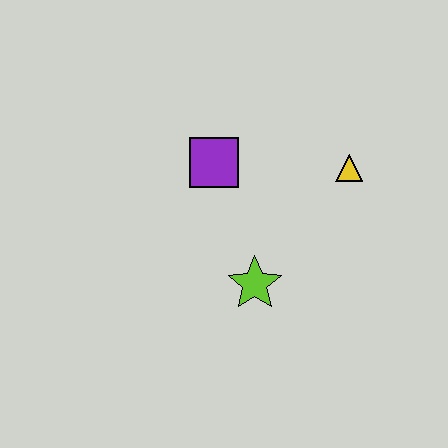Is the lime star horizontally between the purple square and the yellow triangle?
Yes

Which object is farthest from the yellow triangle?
The lime star is farthest from the yellow triangle.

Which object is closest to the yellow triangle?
The purple square is closest to the yellow triangle.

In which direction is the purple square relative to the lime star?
The purple square is above the lime star.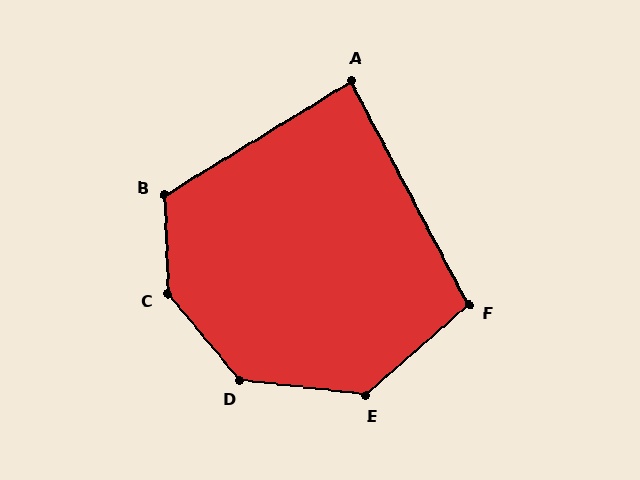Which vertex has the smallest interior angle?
A, at approximately 86 degrees.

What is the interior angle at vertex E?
Approximately 132 degrees (obtuse).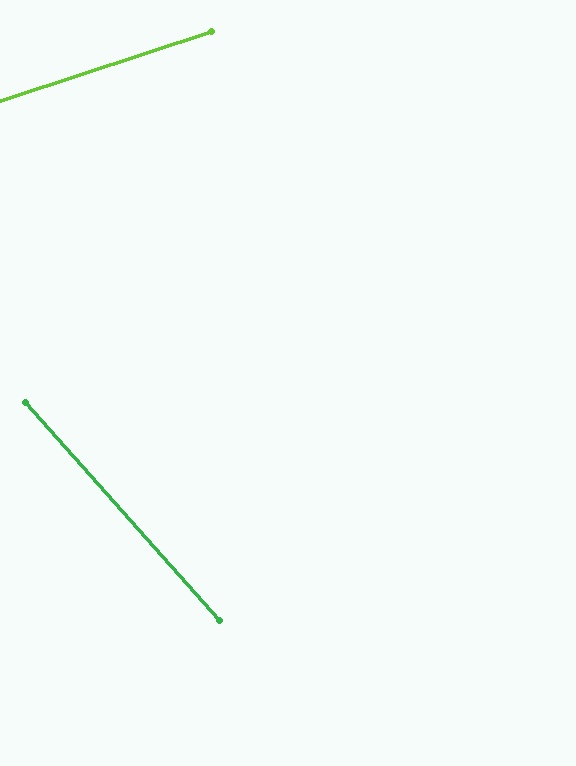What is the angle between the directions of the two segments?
Approximately 66 degrees.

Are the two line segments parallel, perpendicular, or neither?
Neither parallel nor perpendicular — they differ by about 66°.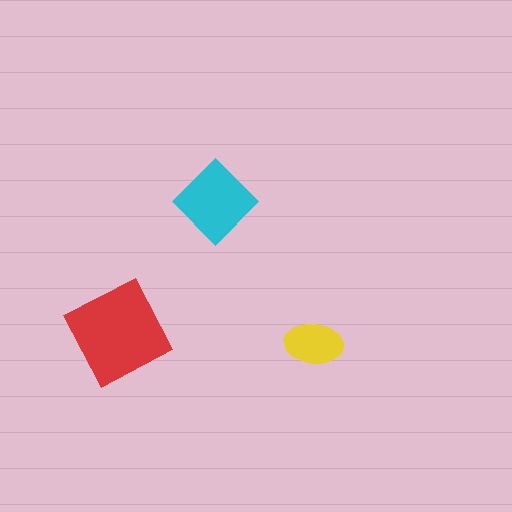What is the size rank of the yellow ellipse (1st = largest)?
3rd.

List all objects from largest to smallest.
The red square, the cyan diamond, the yellow ellipse.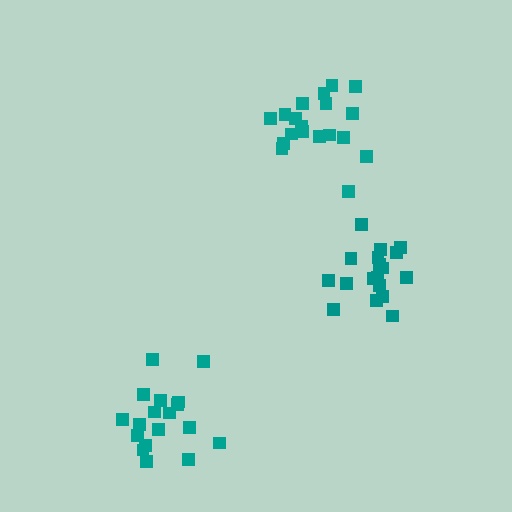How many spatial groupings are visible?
There are 3 spatial groupings.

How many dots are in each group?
Group 1: 18 dots, Group 2: 18 dots, Group 3: 19 dots (55 total).